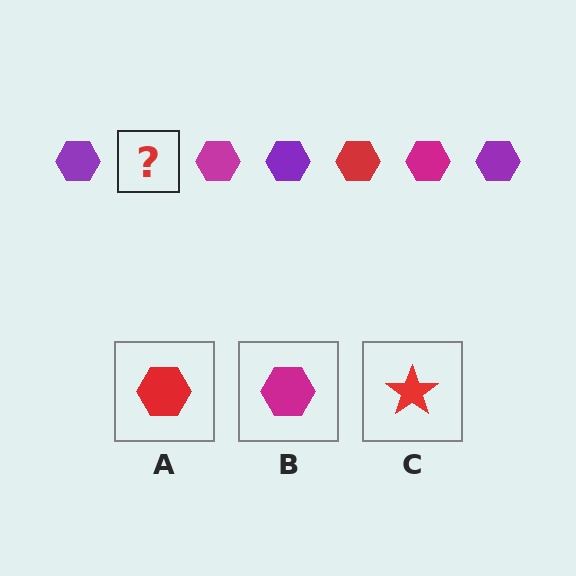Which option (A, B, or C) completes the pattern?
A.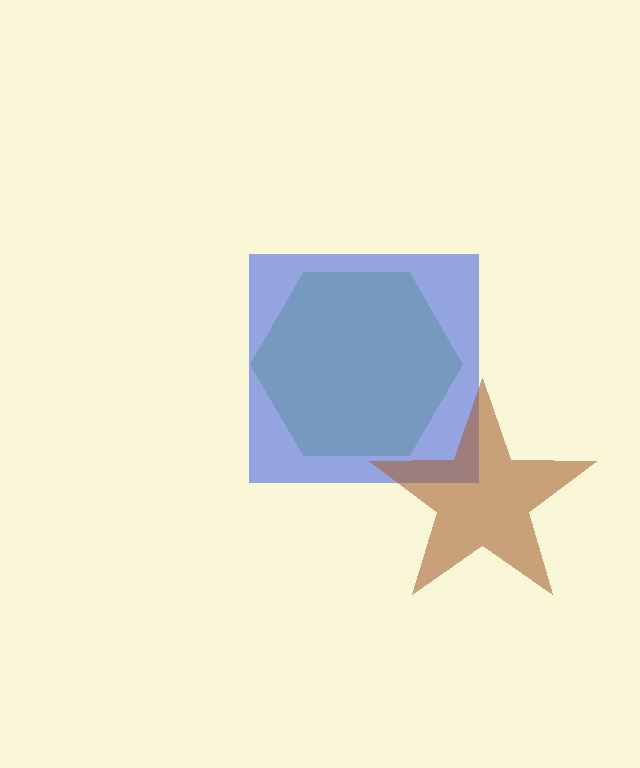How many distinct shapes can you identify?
There are 3 distinct shapes: a lime hexagon, a blue square, a brown star.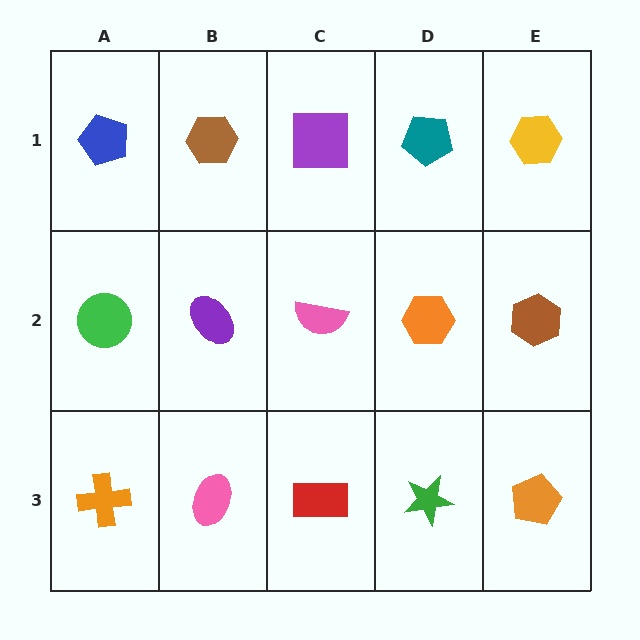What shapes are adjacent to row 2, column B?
A brown hexagon (row 1, column B), a pink ellipse (row 3, column B), a green circle (row 2, column A), a pink semicircle (row 2, column C).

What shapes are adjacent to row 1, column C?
A pink semicircle (row 2, column C), a brown hexagon (row 1, column B), a teal pentagon (row 1, column D).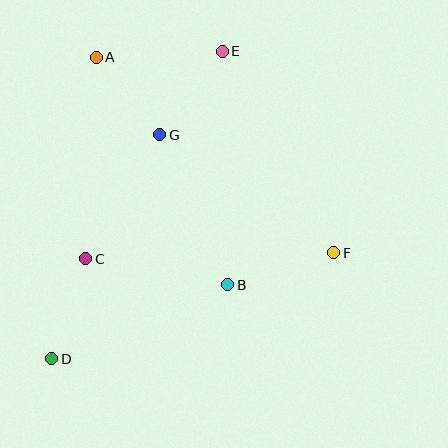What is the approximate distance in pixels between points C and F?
The distance between C and F is approximately 248 pixels.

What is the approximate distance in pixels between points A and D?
The distance between A and D is approximately 305 pixels.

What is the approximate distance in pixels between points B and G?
The distance between B and G is approximately 164 pixels.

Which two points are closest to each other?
Points A and G are closest to each other.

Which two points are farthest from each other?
Points D and E are farthest from each other.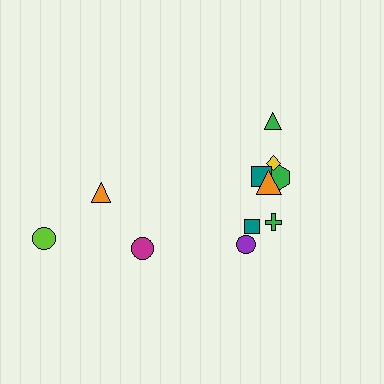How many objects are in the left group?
There are 3 objects.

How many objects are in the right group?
There are 8 objects.